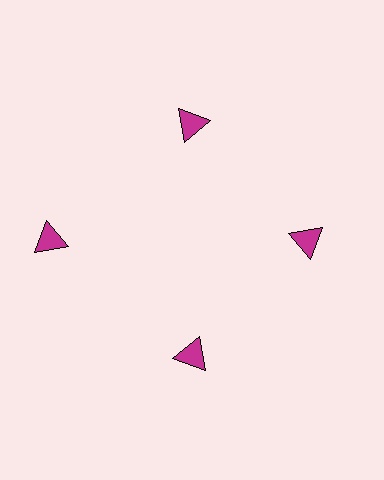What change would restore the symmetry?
The symmetry would be restored by moving it inward, back onto the ring so that all 4 triangles sit at equal angles and equal distance from the center.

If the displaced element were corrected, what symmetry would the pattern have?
It would have 4-fold rotational symmetry — the pattern would map onto itself every 90 degrees.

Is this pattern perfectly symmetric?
No. The 4 magenta triangles are arranged in a ring, but one element near the 9 o'clock position is pushed outward from the center, breaking the 4-fold rotational symmetry.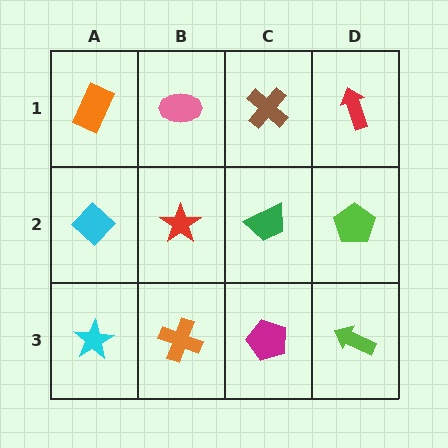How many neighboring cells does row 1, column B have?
3.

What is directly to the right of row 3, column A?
An orange cross.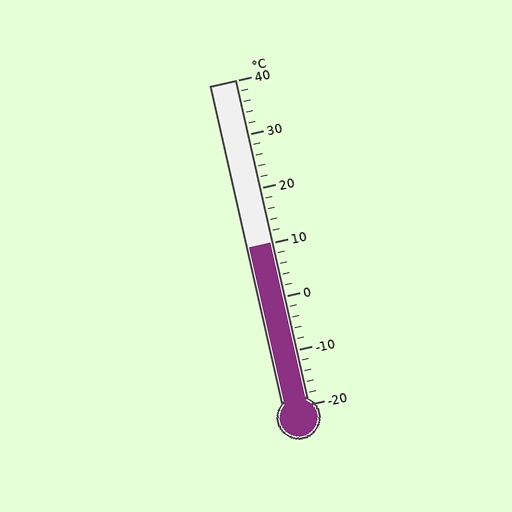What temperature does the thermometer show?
The thermometer shows approximately 10°C.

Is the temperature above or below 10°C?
The temperature is at 10°C.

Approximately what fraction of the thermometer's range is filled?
The thermometer is filled to approximately 50% of its range.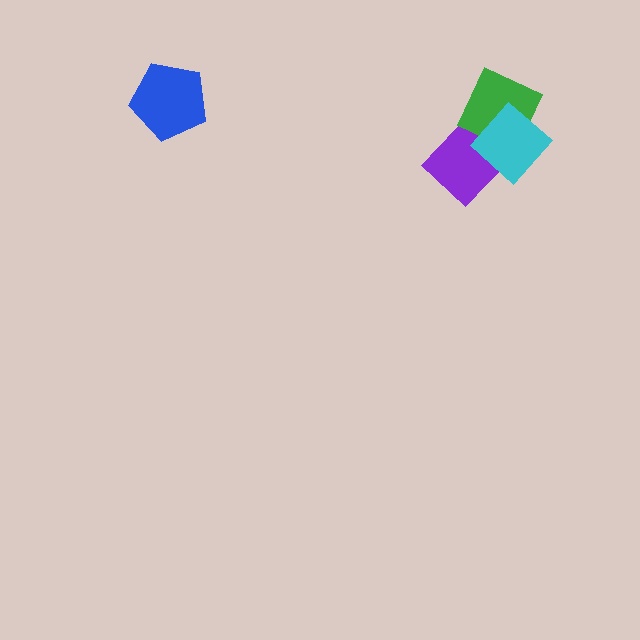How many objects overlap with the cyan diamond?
2 objects overlap with the cyan diamond.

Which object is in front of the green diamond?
The cyan diamond is in front of the green diamond.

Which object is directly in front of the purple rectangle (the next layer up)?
The green diamond is directly in front of the purple rectangle.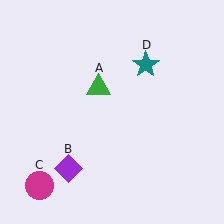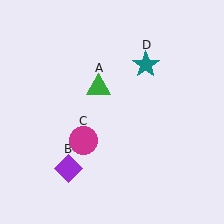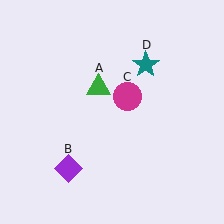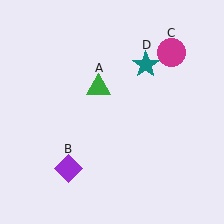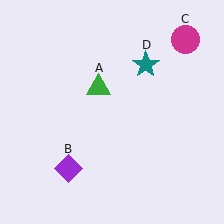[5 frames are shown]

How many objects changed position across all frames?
1 object changed position: magenta circle (object C).